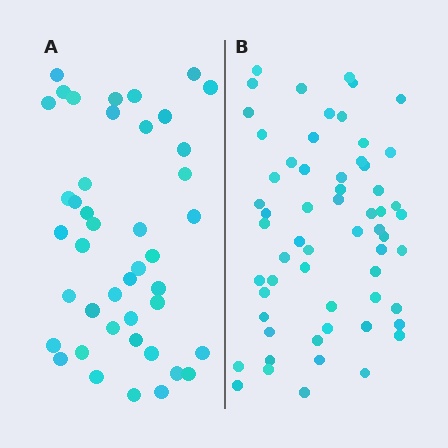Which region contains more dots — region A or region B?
Region B (the right region) has more dots.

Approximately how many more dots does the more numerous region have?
Region B has approximately 15 more dots than region A.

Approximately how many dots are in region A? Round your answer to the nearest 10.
About 40 dots. (The exact count is 43, which rounds to 40.)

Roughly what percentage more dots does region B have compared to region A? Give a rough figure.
About 40% more.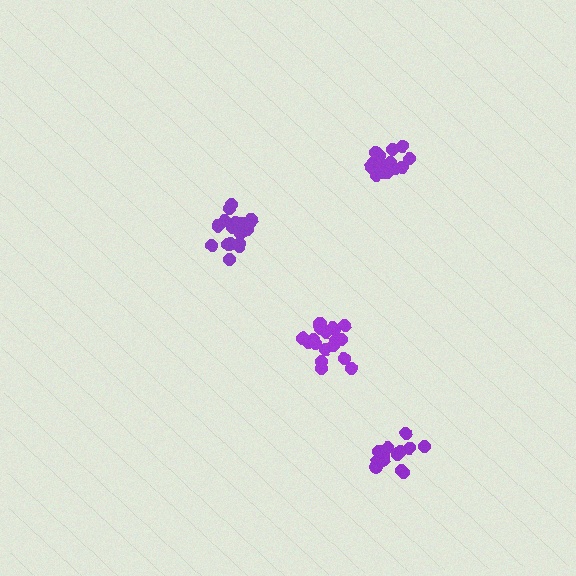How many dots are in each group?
Group 1: 18 dots, Group 2: 13 dots, Group 3: 18 dots, Group 4: 18 dots (67 total).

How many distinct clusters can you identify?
There are 4 distinct clusters.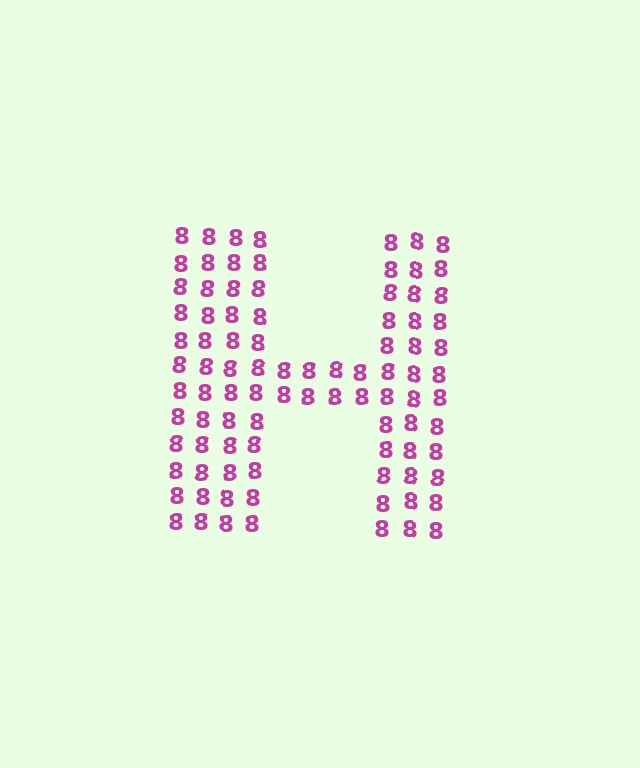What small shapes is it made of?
It is made of small digit 8's.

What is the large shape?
The large shape is the letter H.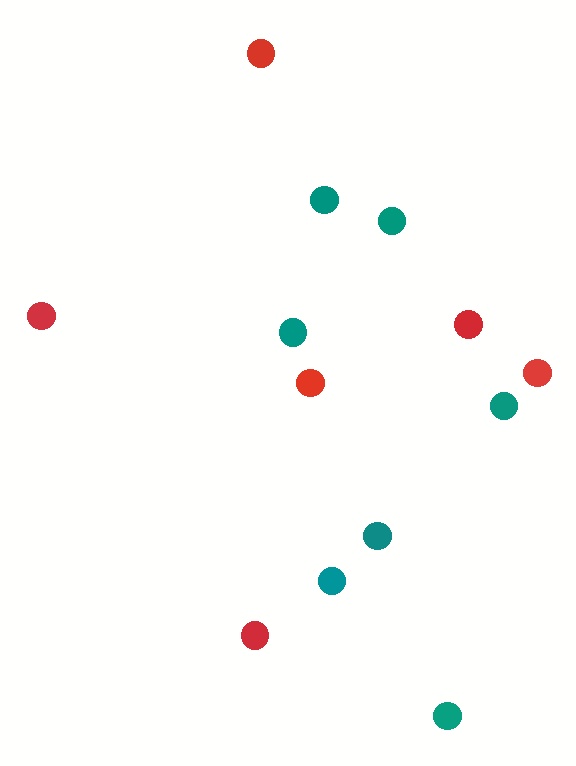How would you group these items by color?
There are 2 groups: one group of teal circles (7) and one group of red circles (6).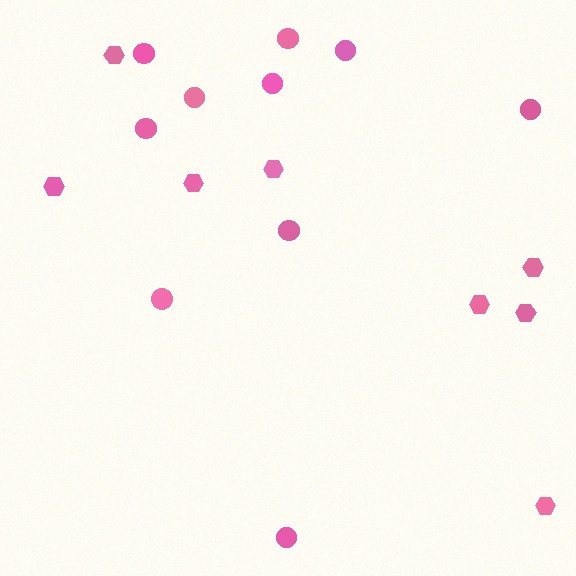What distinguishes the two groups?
There are 2 groups: one group of circles (10) and one group of hexagons (8).